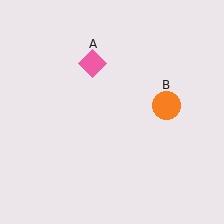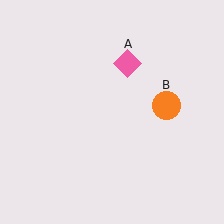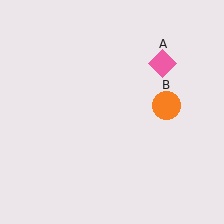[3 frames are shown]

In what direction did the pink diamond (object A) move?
The pink diamond (object A) moved right.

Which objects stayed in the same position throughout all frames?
Orange circle (object B) remained stationary.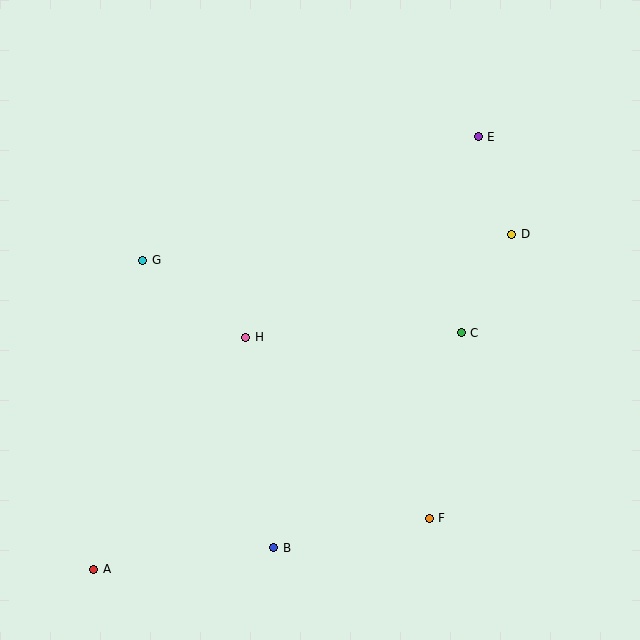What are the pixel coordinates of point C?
Point C is at (461, 333).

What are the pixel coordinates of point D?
Point D is at (512, 234).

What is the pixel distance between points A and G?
The distance between A and G is 313 pixels.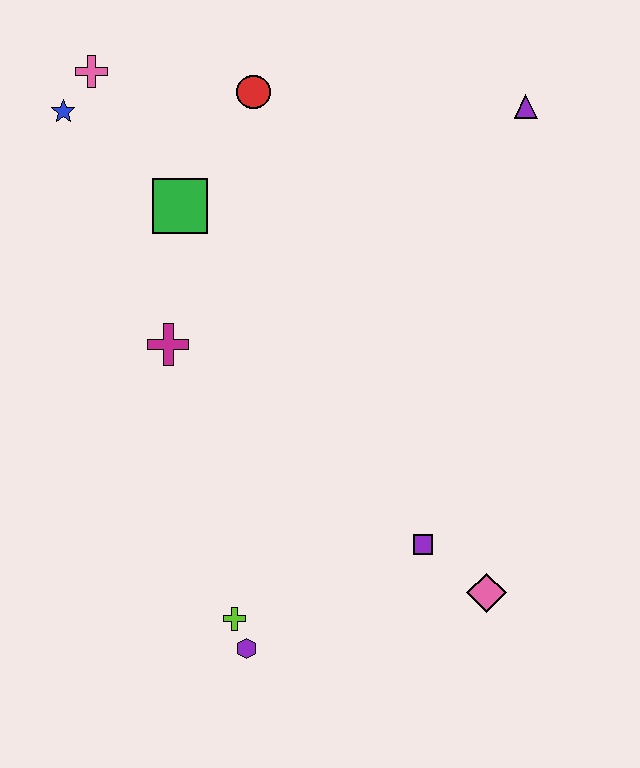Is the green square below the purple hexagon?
No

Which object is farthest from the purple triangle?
The purple hexagon is farthest from the purple triangle.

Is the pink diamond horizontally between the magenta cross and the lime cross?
No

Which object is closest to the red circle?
The green square is closest to the red circle.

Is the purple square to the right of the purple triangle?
No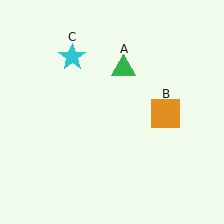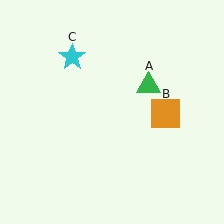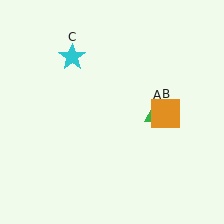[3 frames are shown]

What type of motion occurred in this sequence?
The green triangle (object A) rotated clockwise around the center of the scene.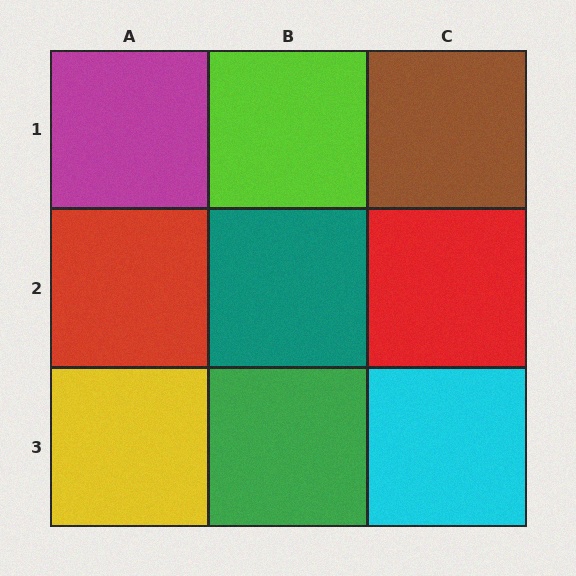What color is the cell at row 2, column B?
Teal.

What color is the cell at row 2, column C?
Red.